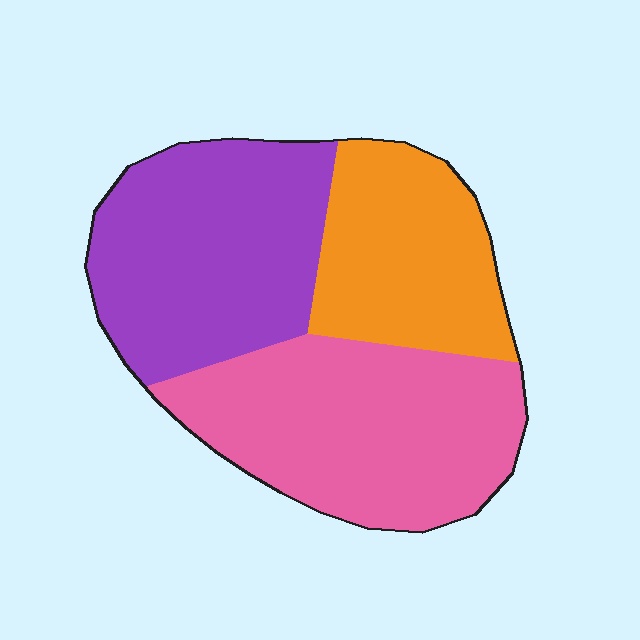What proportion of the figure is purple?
Purple covers roughly 35% of the figure.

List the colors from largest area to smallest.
From largest to smallest: pink, purple, orange.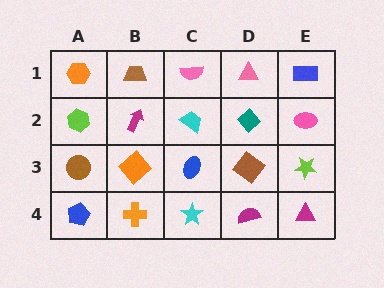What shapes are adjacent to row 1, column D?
A teal diamond (row 2, column D), a pink semicircle (row 1, column C), a blue rectangle (row 1, column E).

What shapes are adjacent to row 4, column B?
An orange diamond (row 3, column B), a blue pentagon (row 4, column A), a cyan star (row 4, column C).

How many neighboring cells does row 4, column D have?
3.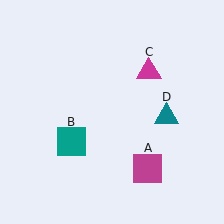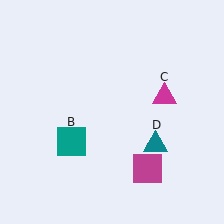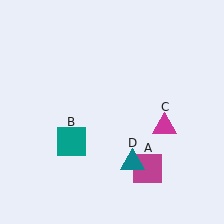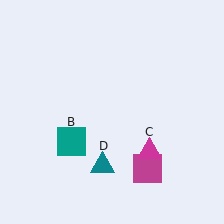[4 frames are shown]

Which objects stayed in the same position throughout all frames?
Magenta square (object A) and teal square (object B) remained stationary.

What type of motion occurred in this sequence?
The magenta triangle (object C), teal triangle (object D) rotated clockwise around the center of the scene.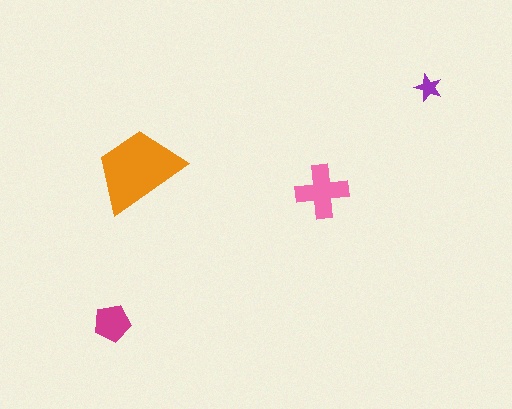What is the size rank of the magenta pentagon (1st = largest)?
3rd.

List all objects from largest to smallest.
The orange trapezoid, the pink cross, the magenta pentagon, the purple star.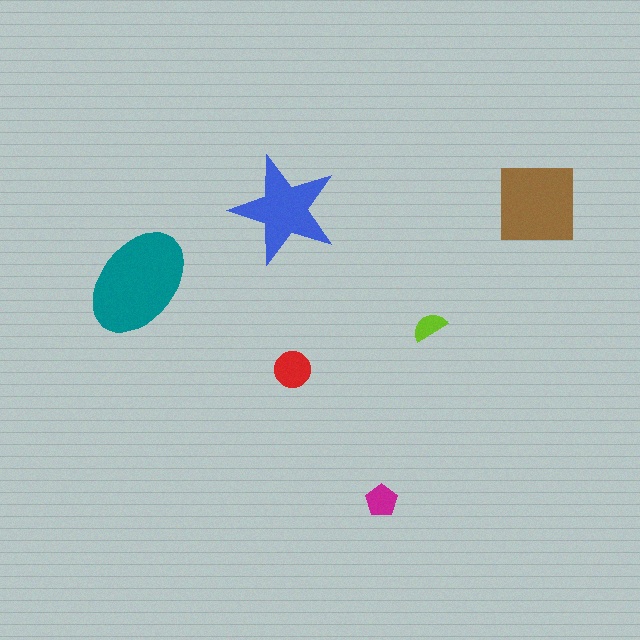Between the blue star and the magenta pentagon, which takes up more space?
The blue star.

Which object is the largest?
The teal ellipse.